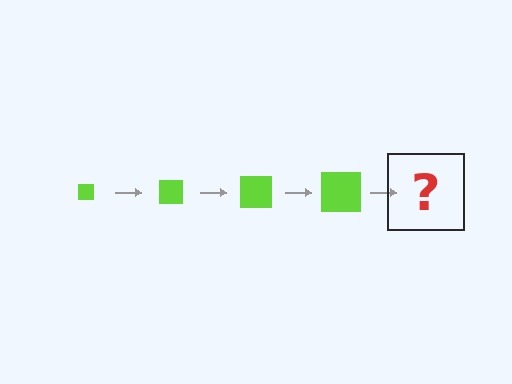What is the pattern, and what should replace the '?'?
The pattern is that the square gets progressively larger each step. The '?' should be a lime square, larger than the previous one.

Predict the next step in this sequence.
The next step is a lime square, larger than the previous one.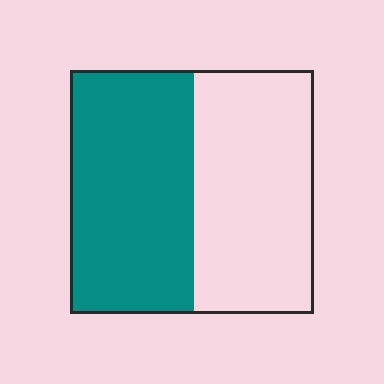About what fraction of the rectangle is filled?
About one half (1/2).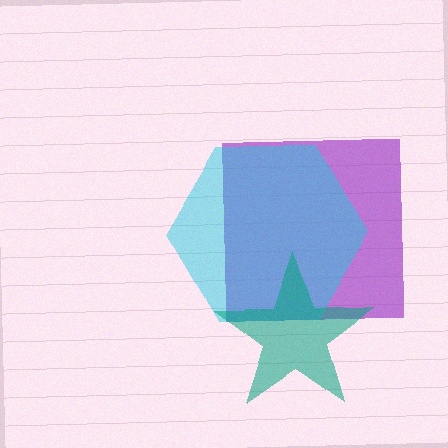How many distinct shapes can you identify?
There are 3 distinct shapes: a purple square, a cyan hexagon, a teal star.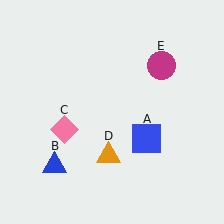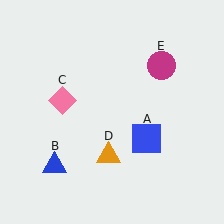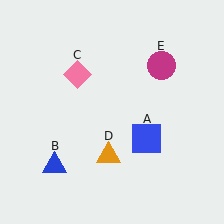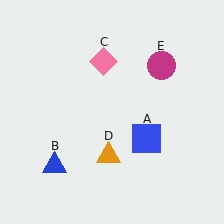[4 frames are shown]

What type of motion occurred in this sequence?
The pink diamond (object C) rotated clockwise around the center of the scene.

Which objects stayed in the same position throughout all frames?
Blue square (object A) and blue triangle (object B) and orange triangle (object D) and magenta circle (object E) remained stationary.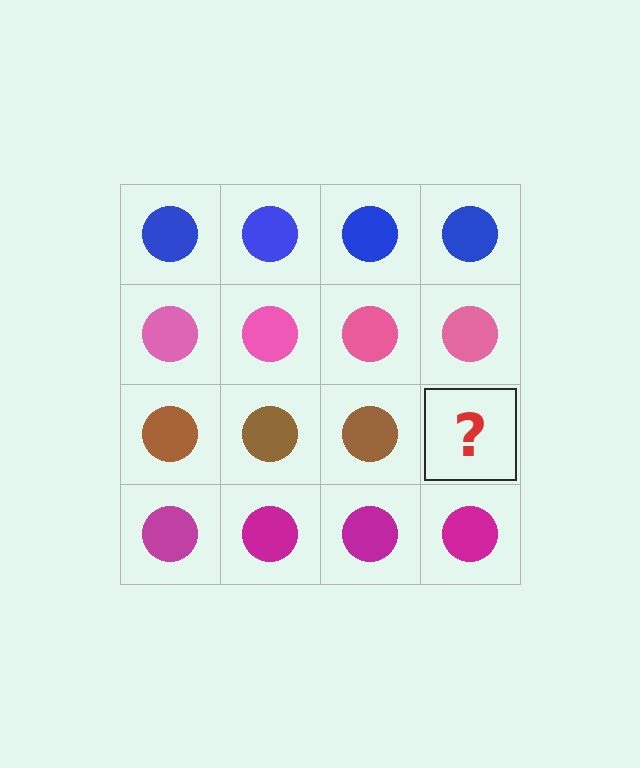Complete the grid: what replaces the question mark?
The question mark should be replaced with a brown circle.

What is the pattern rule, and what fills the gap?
The rule is that each row has a consistent color. The gap should be filled with a brown circle.